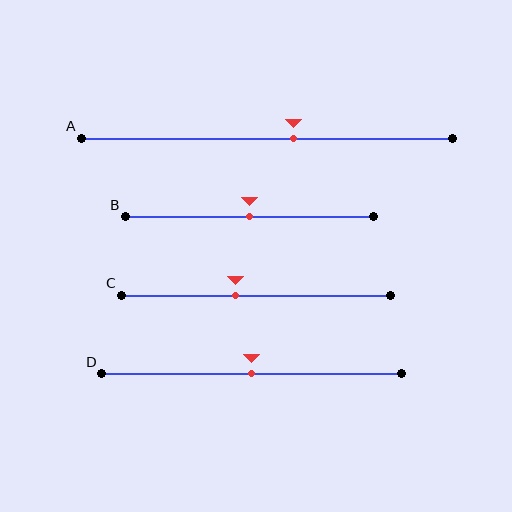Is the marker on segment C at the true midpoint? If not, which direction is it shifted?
No, the marker on segment C is shifted to the left by about 8% of the segment length.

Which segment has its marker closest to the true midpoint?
Segment B has its marker closest to the true midpoint.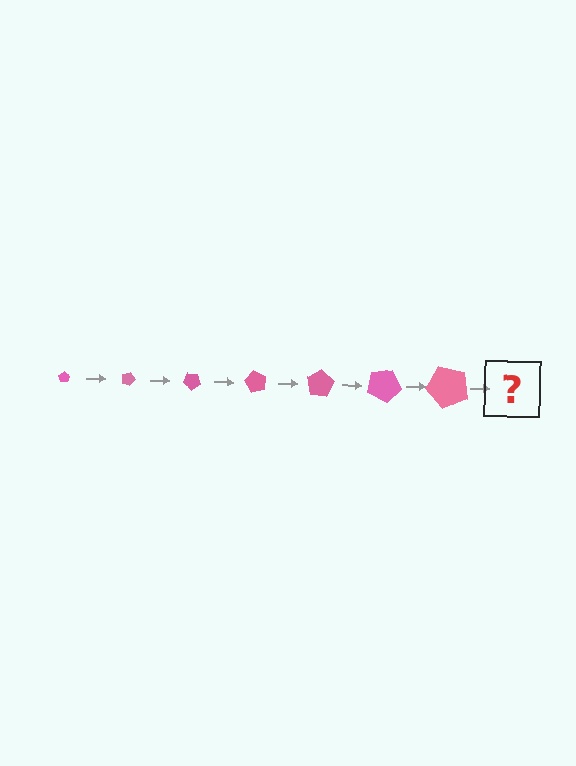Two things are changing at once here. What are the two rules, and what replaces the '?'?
The two rules are that the pentagon grows larger each step and it rotates 20 degrees each step. The '?' should be a pentagon, larger than the previous one and rotated 140 degrees from the start.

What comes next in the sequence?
The next element should be a pentagon, larger than the previous one and rotated 140 degrees from the start.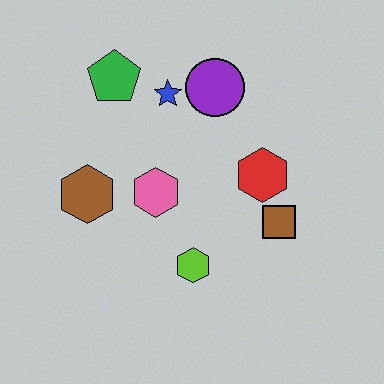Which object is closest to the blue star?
The purple circle is closest to the blue star.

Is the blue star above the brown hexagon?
Yes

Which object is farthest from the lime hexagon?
The green pentagon is farthest from the lime hexagon.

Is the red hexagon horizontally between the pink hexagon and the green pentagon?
No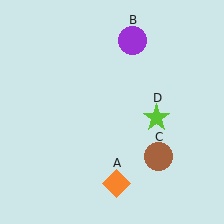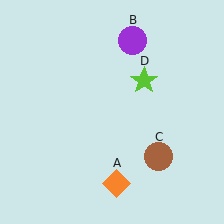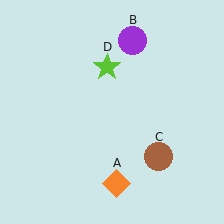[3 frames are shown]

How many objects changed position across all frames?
1 object changed position: lime star (object D).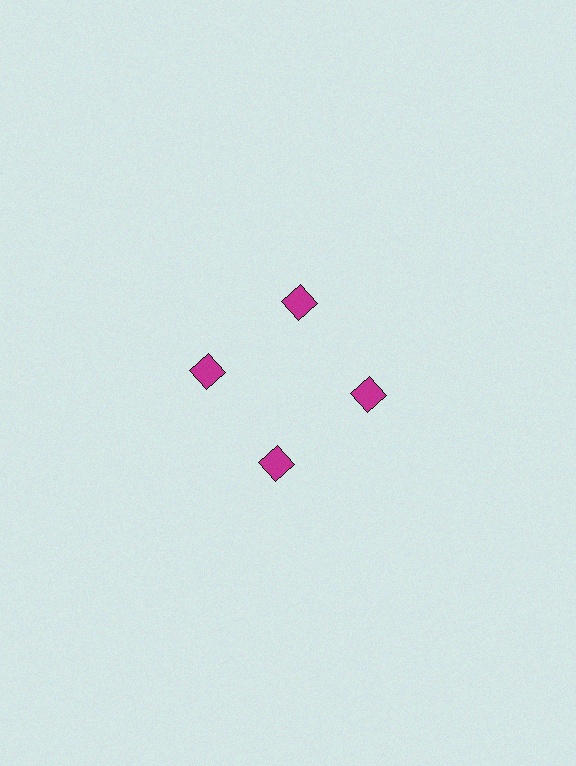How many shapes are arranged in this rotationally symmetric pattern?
There are 4 shapes, arranged in 4 groups of 1.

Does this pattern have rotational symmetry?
Yes, this pattern has 4-fold rotational symmetry. It looks the same after rotating 90 degrees around the center.